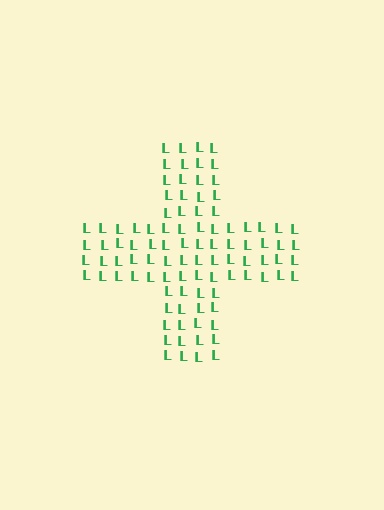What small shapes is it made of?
It is made of small letter L's.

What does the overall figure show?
The overall figure shows a cross.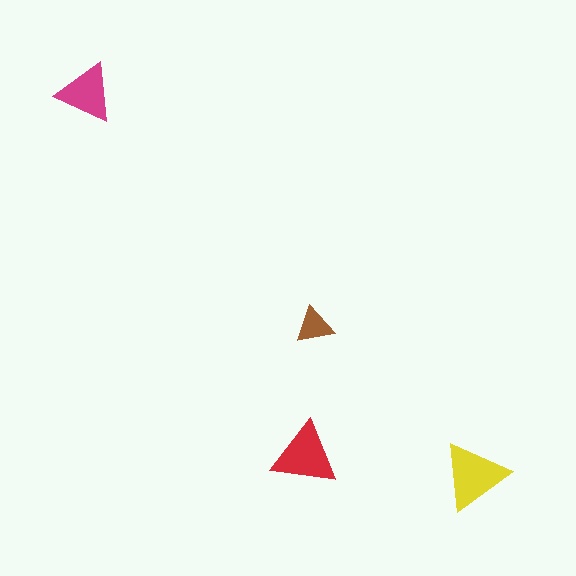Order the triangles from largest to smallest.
the yellow one, the red one, the magenta one, the brown one.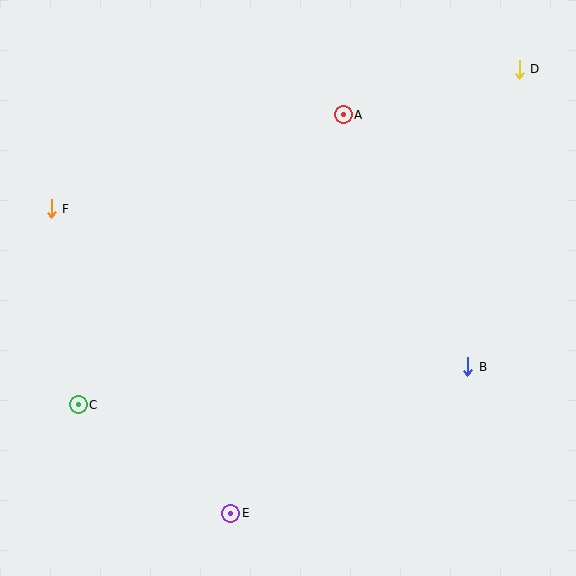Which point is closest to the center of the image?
Point A at (343, 115) is closest to the center.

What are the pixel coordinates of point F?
Point F is at (51, 209).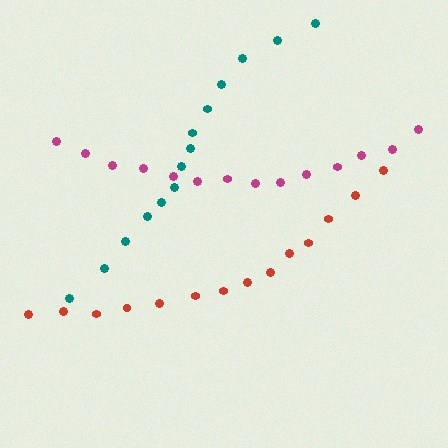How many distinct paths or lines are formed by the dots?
There are 3 distinct paths.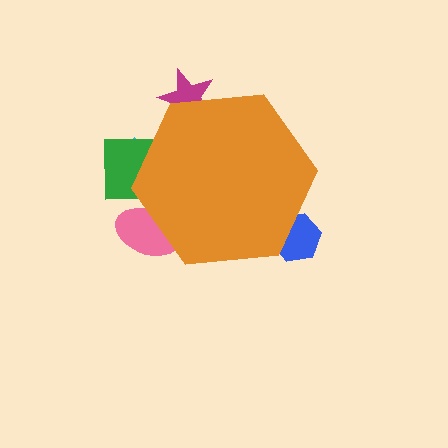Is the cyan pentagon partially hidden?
Yes, the cyan pentagon is partially hidden behind the orange hexagon.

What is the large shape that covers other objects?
An orange hexagon.